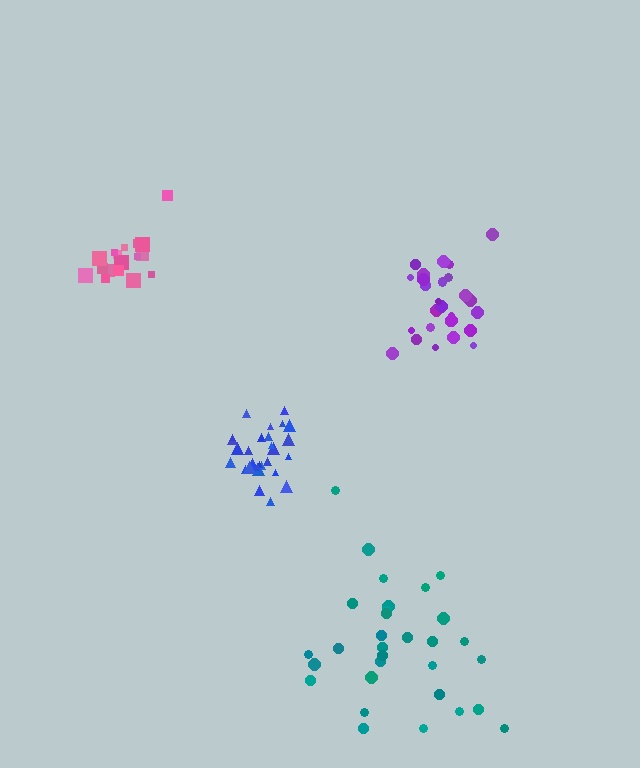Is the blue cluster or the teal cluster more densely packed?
Blue.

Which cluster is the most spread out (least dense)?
Teal.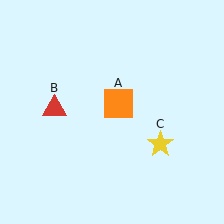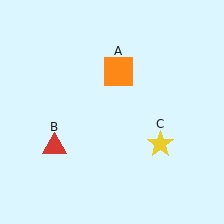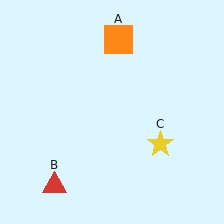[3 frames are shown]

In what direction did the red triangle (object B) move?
The red triangle (object B) moved down.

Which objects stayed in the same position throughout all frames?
Yellow star (object C) remained stationary.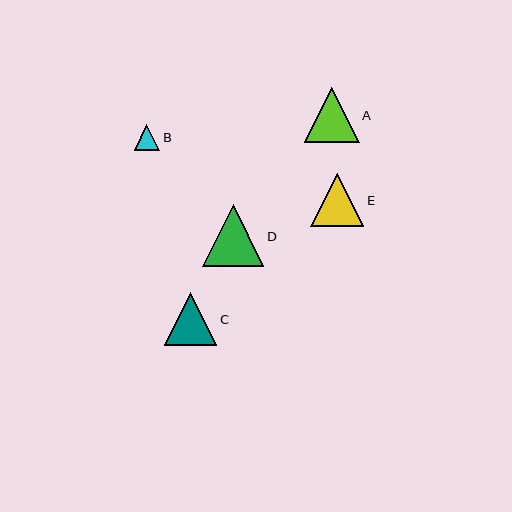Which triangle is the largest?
Triangle D is the largest with a size of approximately 62 pixels.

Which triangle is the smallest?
Triangle B is the smallest with a size of approximately 26 pixels.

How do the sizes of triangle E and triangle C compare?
Triangle E and triangle C are approximately the same size.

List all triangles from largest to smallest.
From largest to smallest: D, A, E, C, B.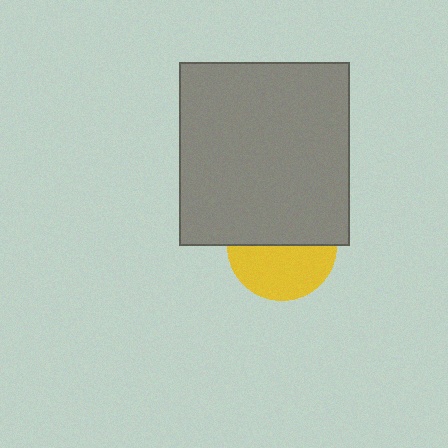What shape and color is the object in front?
The object in front is a gray rectangle.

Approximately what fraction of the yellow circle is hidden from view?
Roughly 49% of the yellow circle is hidden behind the gray rectangle.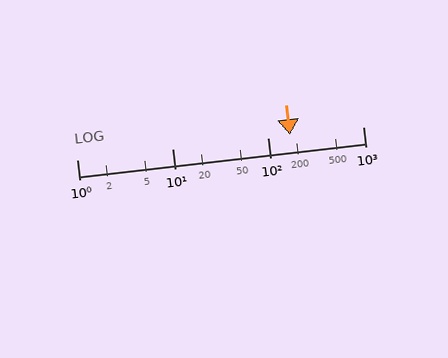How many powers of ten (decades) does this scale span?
The scale spans 3 decades, from 1 to 1000.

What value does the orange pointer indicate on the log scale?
The pointer indicates approximately 170.